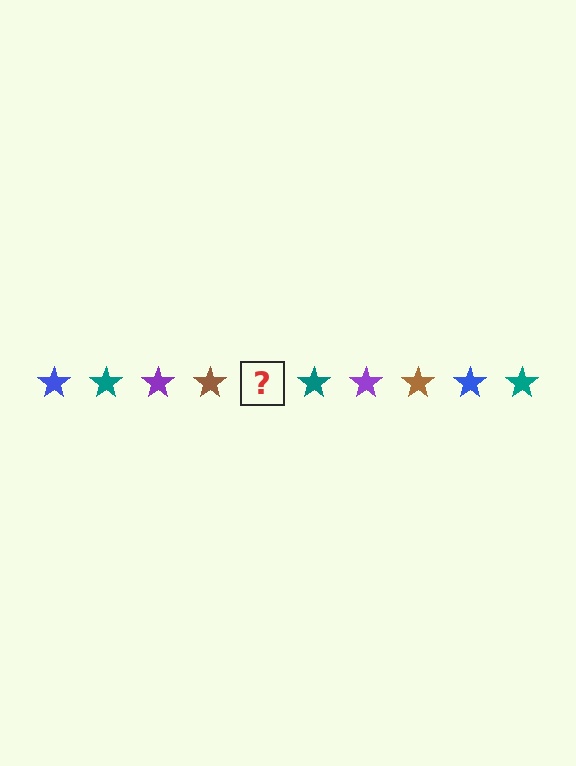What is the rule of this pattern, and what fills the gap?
The rule is that the pattern cycles through blue, teal, purple, brown stars. The gap should be filled with a blue star.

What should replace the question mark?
The question mark should be replaced with a blue star.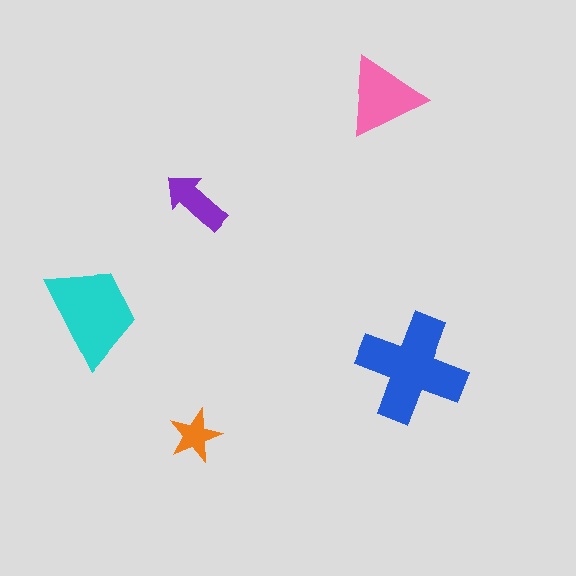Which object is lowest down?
The orange star is bottommost.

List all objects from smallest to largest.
The orange star, the purple arrow, the pink triangle, the cyan trapezoid, the blue cross.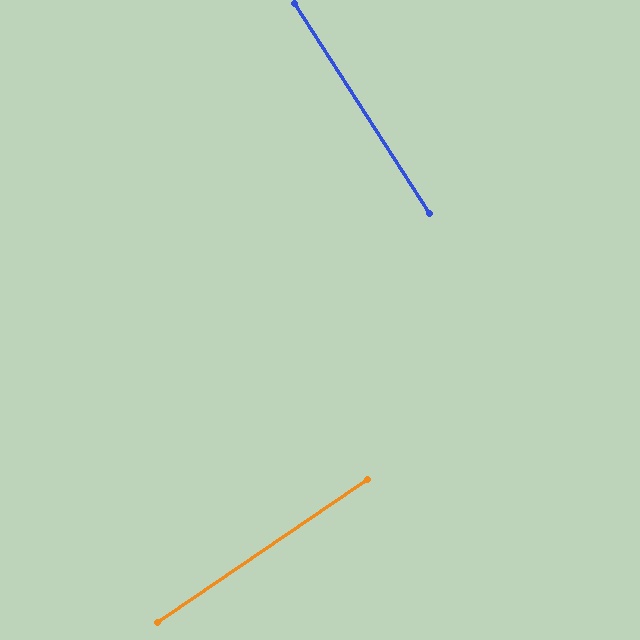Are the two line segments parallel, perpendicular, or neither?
Perpendicular — they meet at approximately 88°.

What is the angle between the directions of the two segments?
Approximately 88 degrees.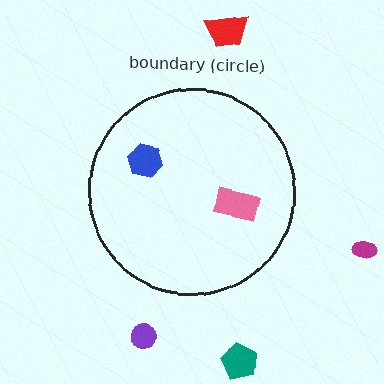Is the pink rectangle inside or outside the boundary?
Inside.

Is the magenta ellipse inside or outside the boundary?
Outside.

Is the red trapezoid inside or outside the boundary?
Outside.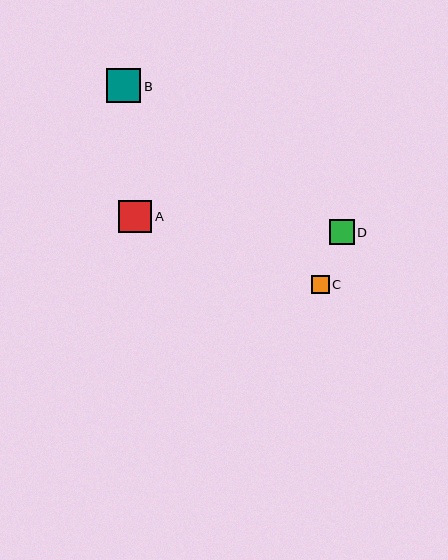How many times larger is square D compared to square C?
Square D is approximately 1.4 times the size of square C.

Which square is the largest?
Square B is the largest with a size of approximately 34 pixels.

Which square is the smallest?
Square C is the smallest with a size of approximately 18 pixels.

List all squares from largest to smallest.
From largest to smallest: B, A, D, C.